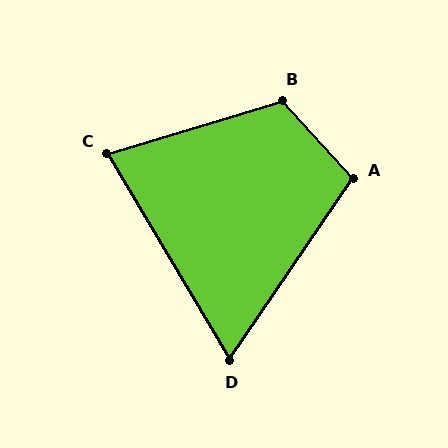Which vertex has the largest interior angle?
B, at approximately 115 degrees.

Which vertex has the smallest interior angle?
D, at approximately 65 degrees.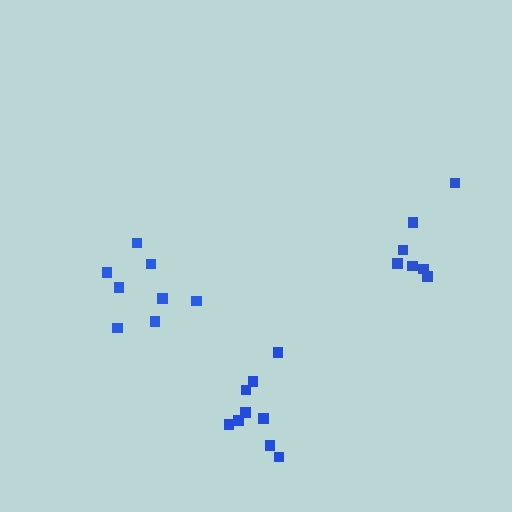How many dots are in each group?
Group 1: 9 dots, Group 2: 8 dots, Group 3: 7 dots (24 total).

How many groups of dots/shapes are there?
There are 3 groups.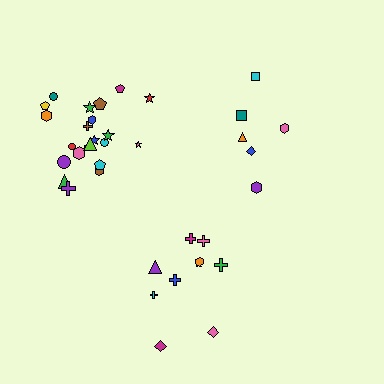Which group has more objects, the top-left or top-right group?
The top-left group.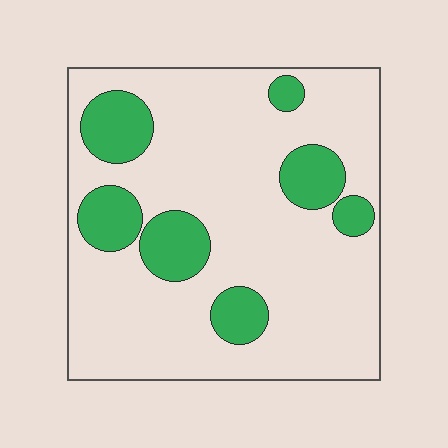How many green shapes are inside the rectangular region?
7.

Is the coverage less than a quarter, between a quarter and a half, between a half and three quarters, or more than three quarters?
Less than a quarter.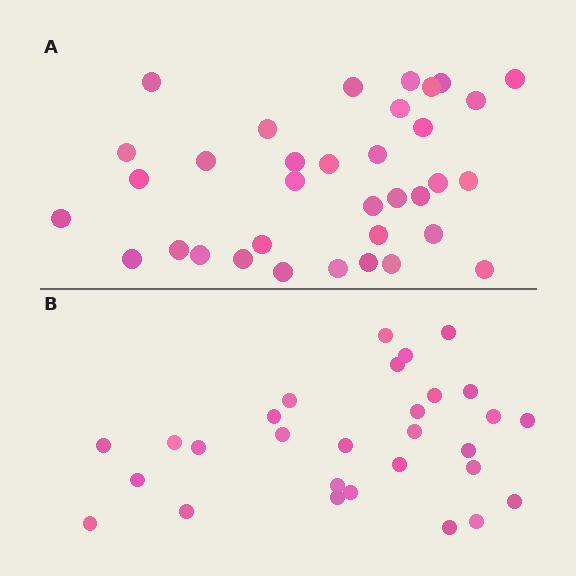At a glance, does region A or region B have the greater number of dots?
Region A (the top region) has more dots.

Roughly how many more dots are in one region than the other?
Region A has about 6 more dots than region B.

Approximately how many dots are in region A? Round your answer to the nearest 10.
About 40 dots. (The exact count is 35, which rounds to 40.)